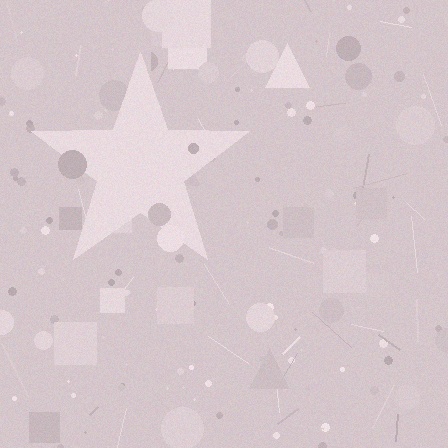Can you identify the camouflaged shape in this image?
The camouflaged shape is a star.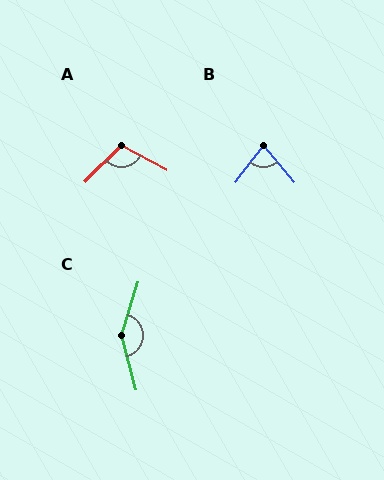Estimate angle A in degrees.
Approximately 108 degrees.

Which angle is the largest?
C, at approximately 147 degrees.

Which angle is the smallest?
B, at approximately 77 degrees.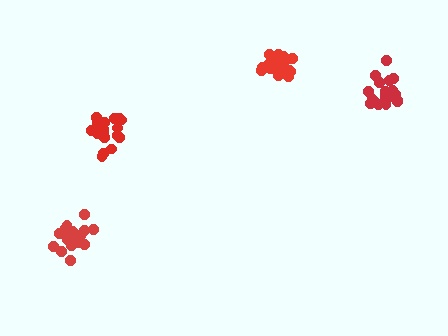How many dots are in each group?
Group 1: 19 dots, Group 2: 21 dots, Group 3: 19 dots, Group 4: 20 dots (79 total).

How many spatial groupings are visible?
There are 4 spatial groupings.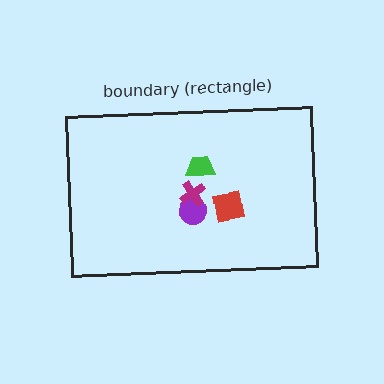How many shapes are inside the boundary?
4 inside, 0 outside.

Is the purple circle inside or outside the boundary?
Inside.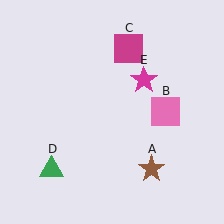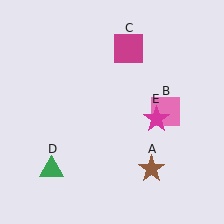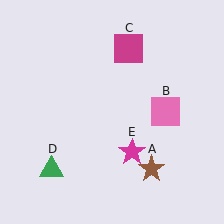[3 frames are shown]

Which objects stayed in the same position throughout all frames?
Brown star (object A) and pink square (object B) and magenta square (object C) and green triangle (object D) remained stationary.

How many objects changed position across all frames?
1 object changed position: magenta star (object E).